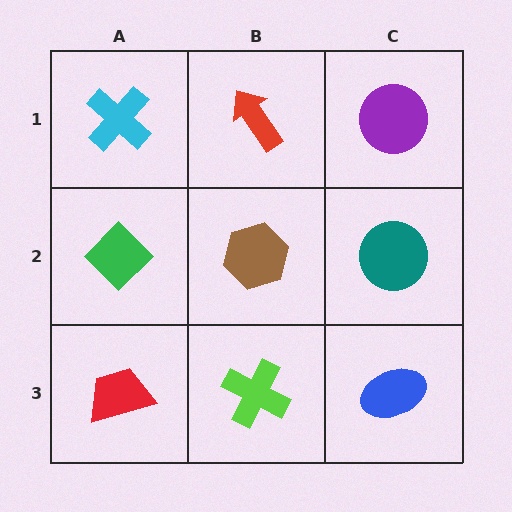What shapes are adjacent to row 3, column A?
A green diamond (row 2, column A), a lime cross (row 3, column B).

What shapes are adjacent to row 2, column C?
A purple circle (row 1, column C), a blue ellipse (row 3, column C), a brown hexagon (row 2, column B).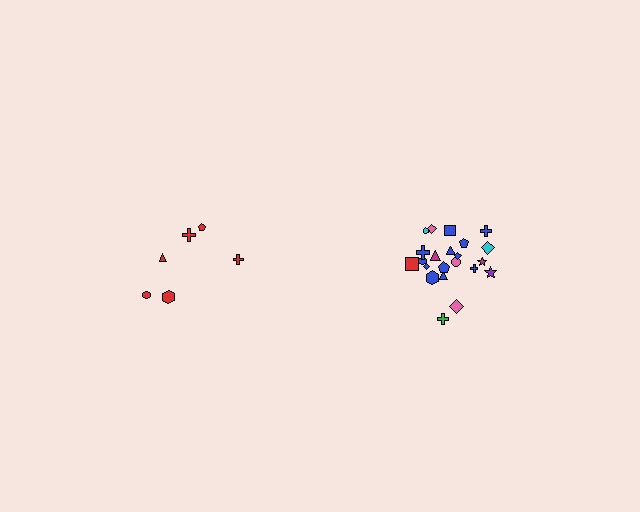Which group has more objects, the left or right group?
The right group.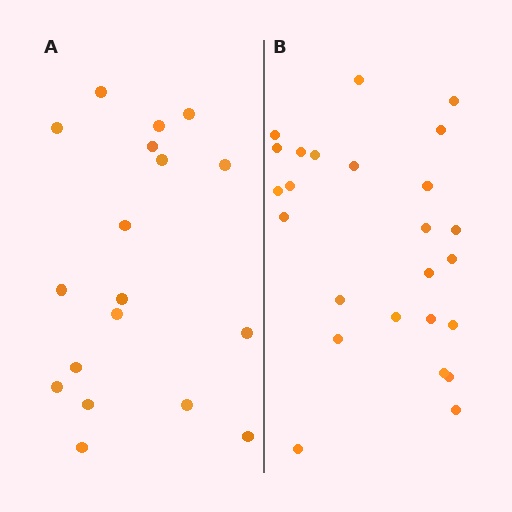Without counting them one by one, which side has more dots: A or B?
Region B (the right region) has more dots.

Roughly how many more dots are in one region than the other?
Region B has roughly 8 or so more dots than region A.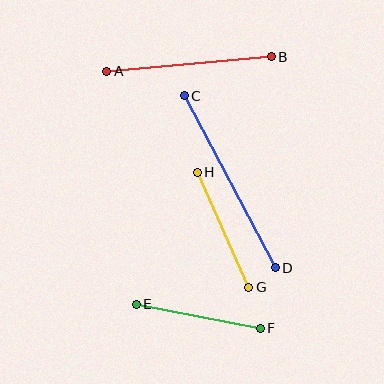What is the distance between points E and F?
The distance is approximately 126 pixels.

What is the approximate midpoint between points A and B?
The midpoint is at approximately (189, 64) pixels.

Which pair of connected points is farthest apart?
Points C and D are farthest apart.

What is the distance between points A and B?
The distance is approximately 165 pixels.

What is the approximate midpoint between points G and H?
The midpoint is at approximately (223, 230) pixels.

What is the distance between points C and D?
The distance is approximately 194 pixels.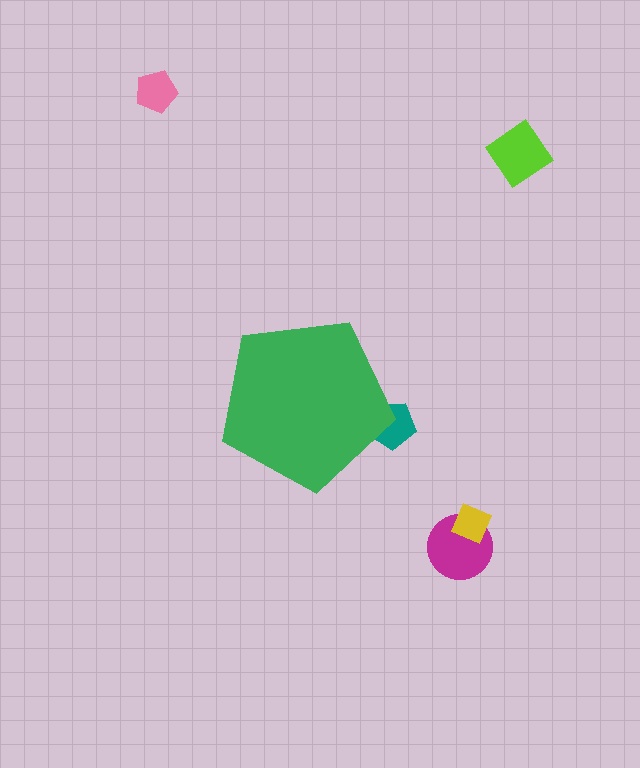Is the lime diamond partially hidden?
No, the lime diamond is fully visible.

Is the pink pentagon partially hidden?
No, the pink pentagon is fully visible.